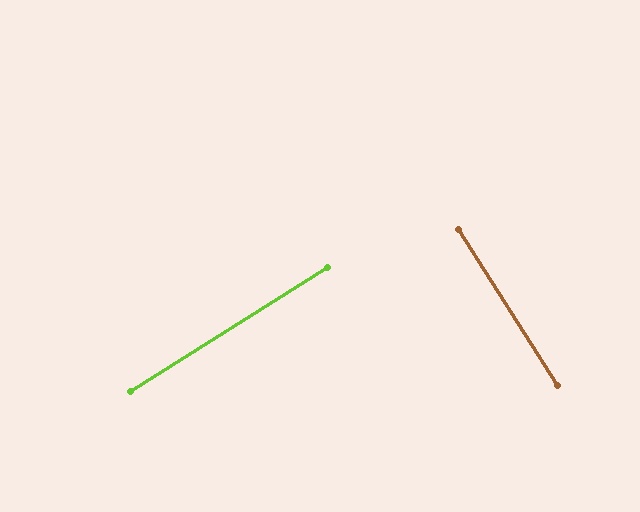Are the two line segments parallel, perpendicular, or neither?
Perpendicular — they meet at approximately 90°.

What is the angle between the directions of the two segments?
Approximately 90 degrees.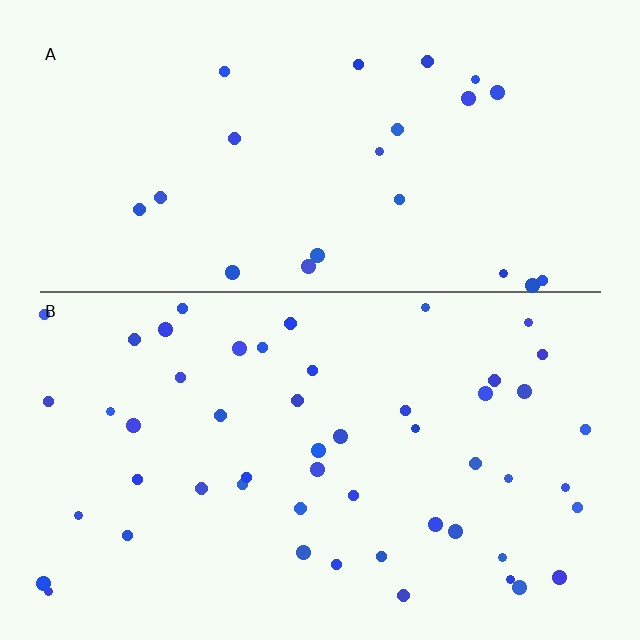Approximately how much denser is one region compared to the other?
Approximately 2.3× — region B over region A.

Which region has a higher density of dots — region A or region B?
B (the bottom).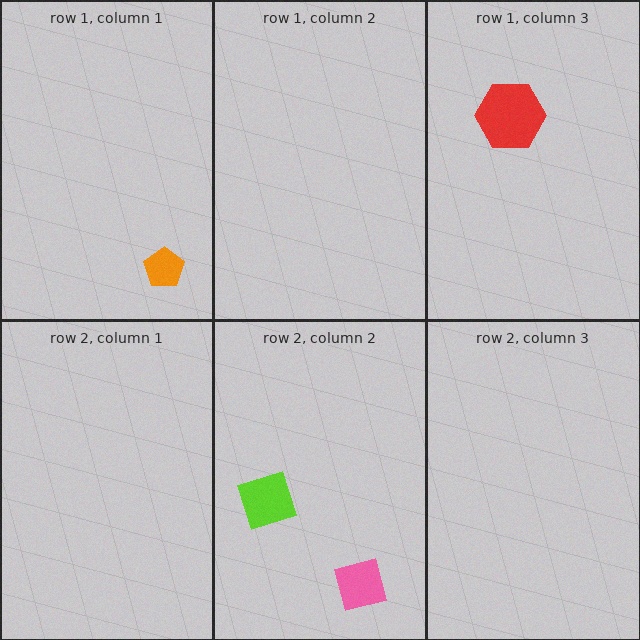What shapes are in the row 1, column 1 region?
The orange pentagon.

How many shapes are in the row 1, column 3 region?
1.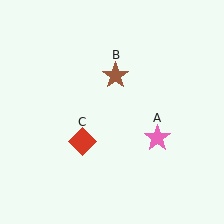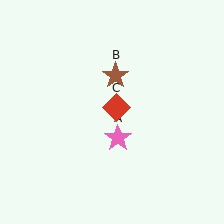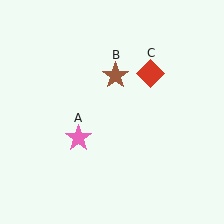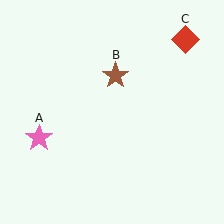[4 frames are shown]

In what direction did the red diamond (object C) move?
The red diamond (object C) moved up and to the right.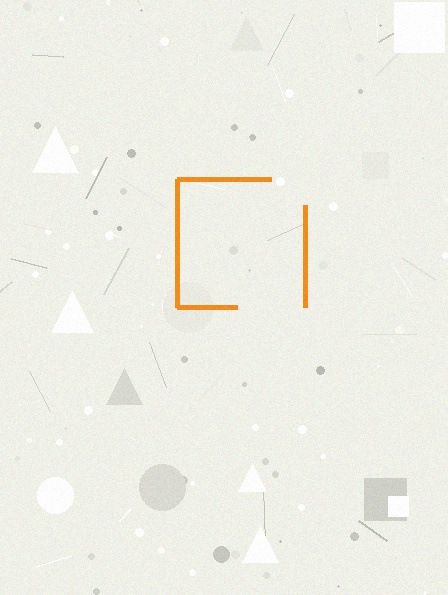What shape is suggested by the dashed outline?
The dashed outline suggests a square.